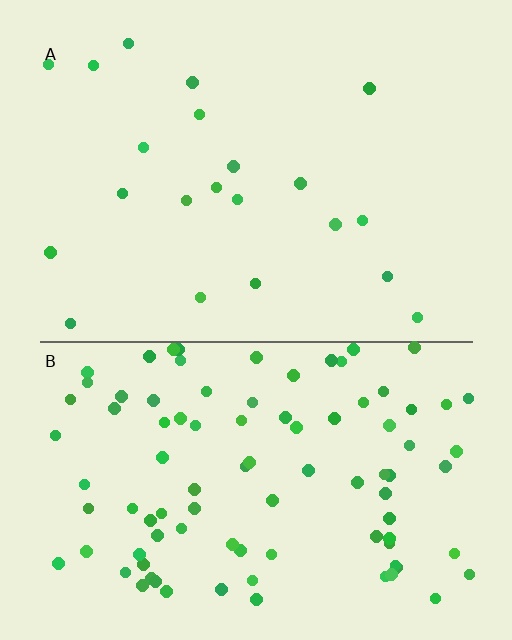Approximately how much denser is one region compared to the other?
Approximately 4.5× — region B over region A.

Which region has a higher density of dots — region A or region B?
B (the bottom).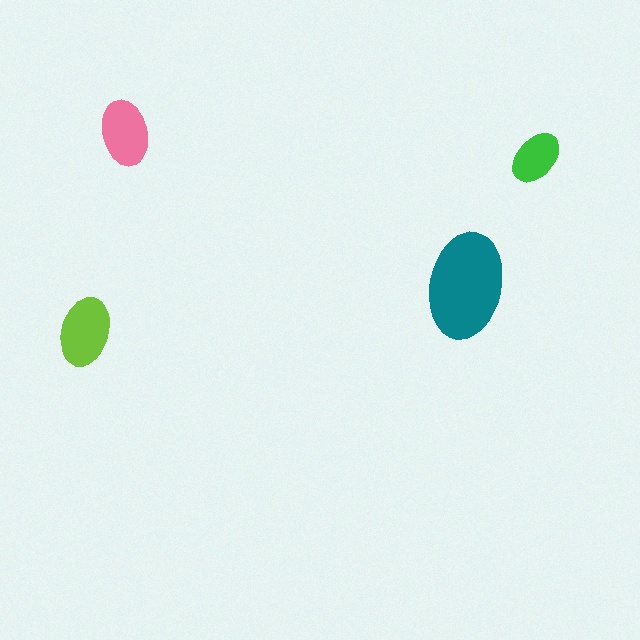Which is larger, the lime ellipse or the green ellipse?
The lime one.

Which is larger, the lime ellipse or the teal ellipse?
The teal one.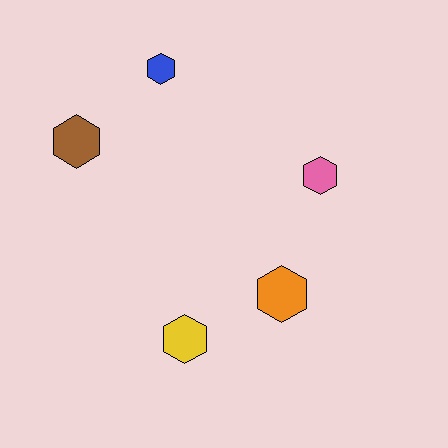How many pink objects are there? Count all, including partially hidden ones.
There is 1 pink object.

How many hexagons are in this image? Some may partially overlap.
There are 5 hexagons.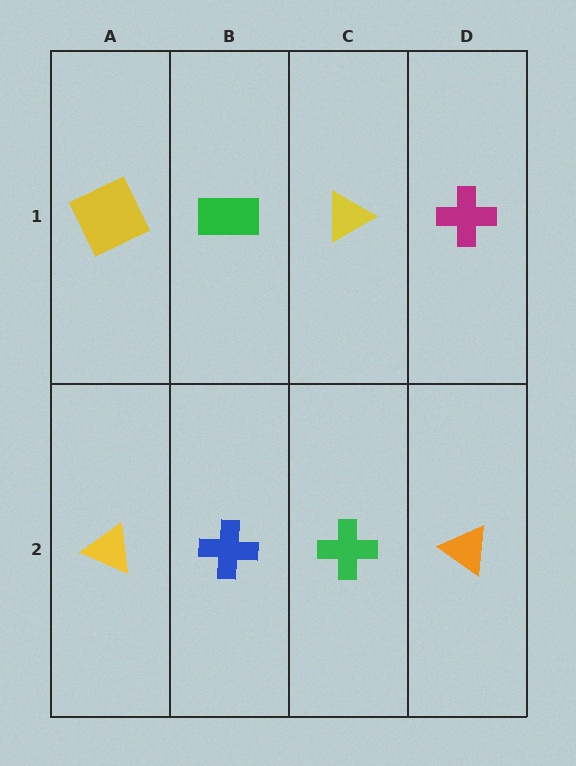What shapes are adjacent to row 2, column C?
A yellow triangle (row 1, column C), a blue cross (row 2, column B), an orange triangle (row 2, column D).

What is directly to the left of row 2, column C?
A blue cross.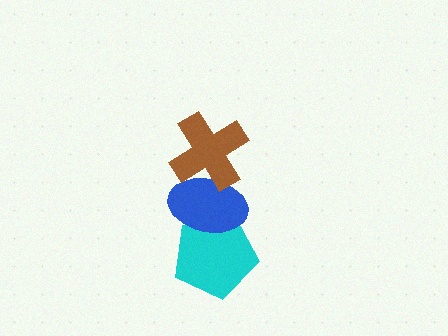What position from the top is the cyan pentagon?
The cyan pentagon is 3rd from the top.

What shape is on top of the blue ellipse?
The brown cross is on top of the blue ellipse.